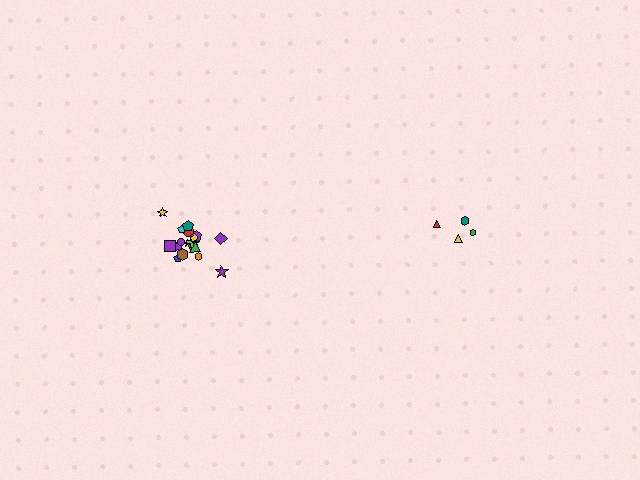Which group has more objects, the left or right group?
The left group.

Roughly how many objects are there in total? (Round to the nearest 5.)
Roughly 20 objects in total.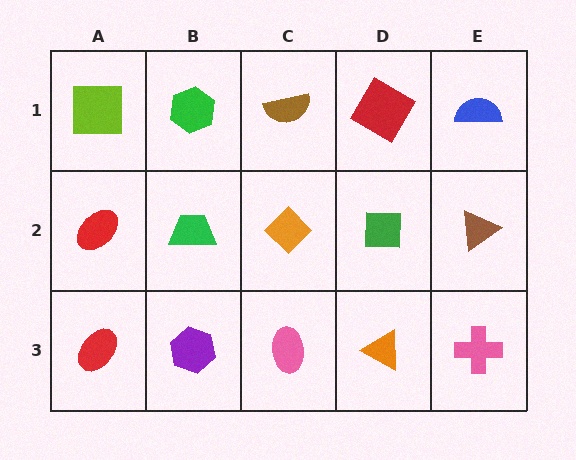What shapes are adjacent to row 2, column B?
A green hexagon (row 1, column B), a purple hexagon (row 3, column B), a red ellipse (row 2, column A), an orange diamond (row 2, column C).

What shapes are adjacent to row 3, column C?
An orange diamond (row 2, column C), a purple hexagon (row 3, column B), an orange triangle (row 3, column D).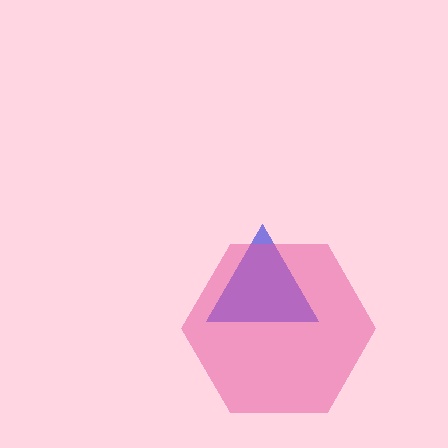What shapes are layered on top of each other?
The layered shapes are: a blue triangle, a pink hexagon.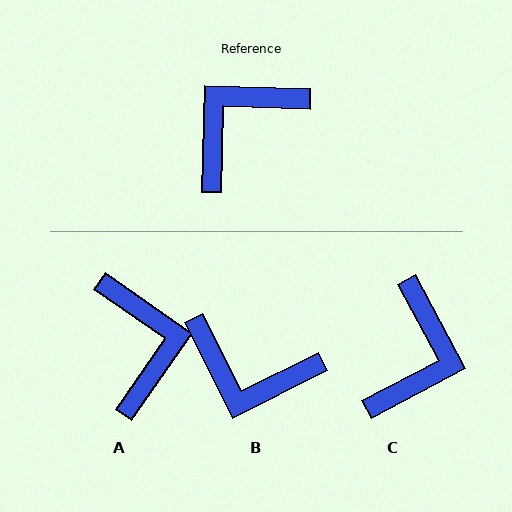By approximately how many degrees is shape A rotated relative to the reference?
Approximately 123 degrees clockwise.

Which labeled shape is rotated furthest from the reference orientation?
C, about 150 degrees away.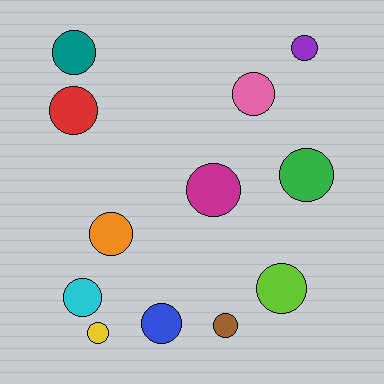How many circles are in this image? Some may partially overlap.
There are 12 circles.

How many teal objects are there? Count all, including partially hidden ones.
There is 1 teal object.